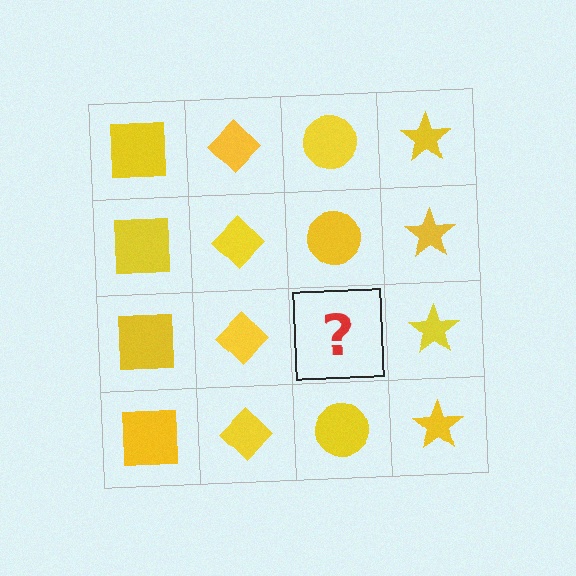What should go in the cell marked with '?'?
The missing cell should contain a yellow circle.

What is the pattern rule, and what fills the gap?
The rule is that each column has a consistent shape. The gap should be filled with a yellow circle.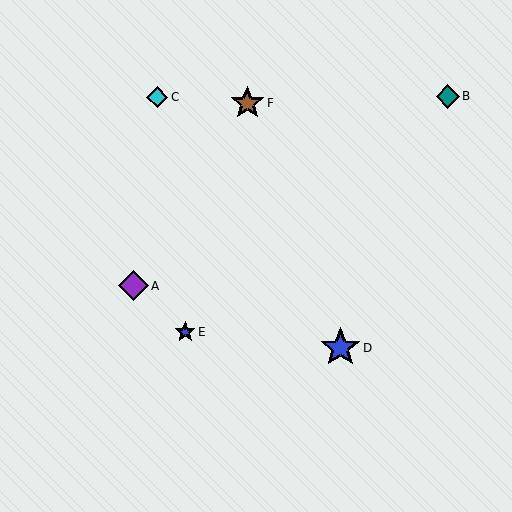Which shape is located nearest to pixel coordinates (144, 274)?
The purple diamond (labeled A) at (133, 286) is nearest to that location.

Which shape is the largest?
The blue star (labeled D) is the largest.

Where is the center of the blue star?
The center of the blue star is at (340, 348).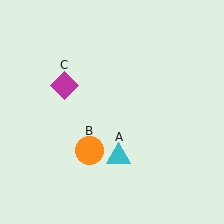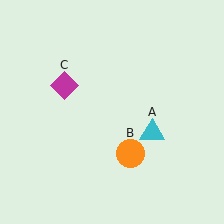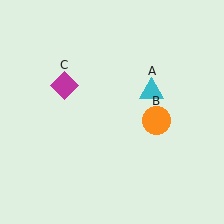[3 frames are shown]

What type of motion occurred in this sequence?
The cyan triangle (object A), orange circle (object B) rotated counterclockwise around the center of the scene.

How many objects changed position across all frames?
2 objects changed position: cyan triangle (object A), orange circle (object B).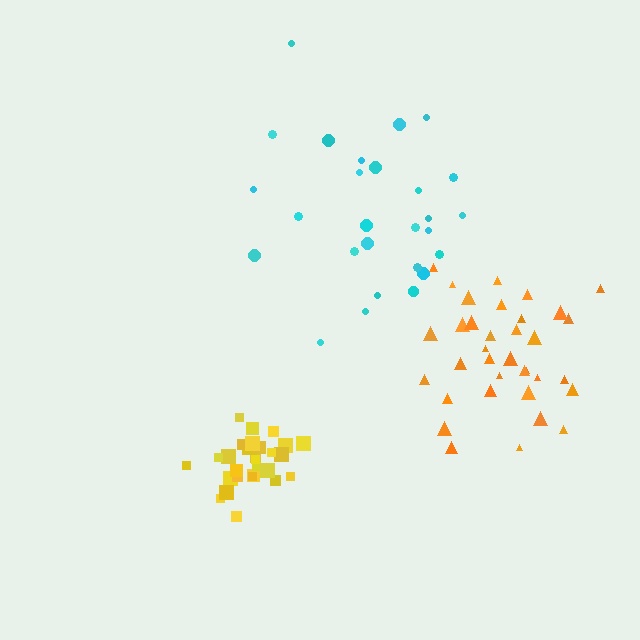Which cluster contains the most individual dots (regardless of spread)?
Orange (35).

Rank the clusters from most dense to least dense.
yellow, orange, cyan.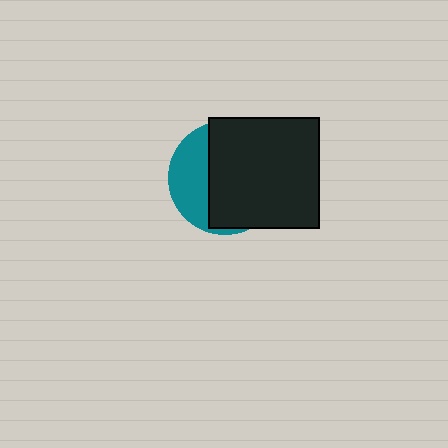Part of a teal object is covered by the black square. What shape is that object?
It is a circle.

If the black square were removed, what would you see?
You would see the complete teal circle.